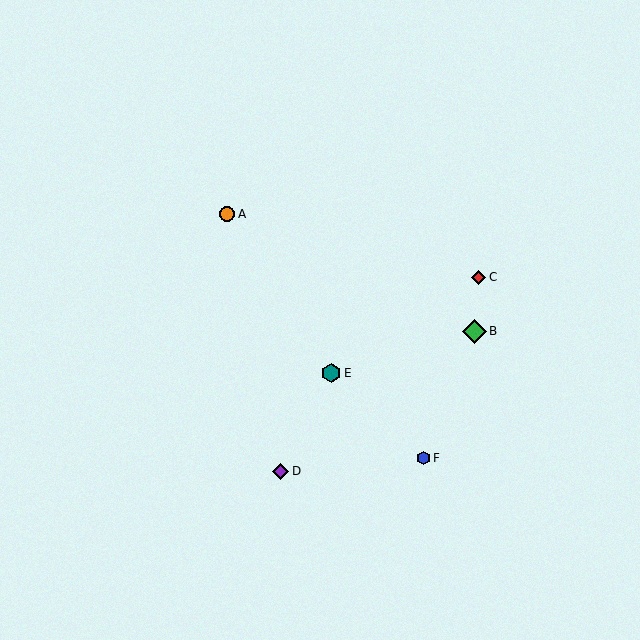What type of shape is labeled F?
Shape F is a blue hexagon.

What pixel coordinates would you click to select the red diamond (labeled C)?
Click at (478, 277) to select the red diamond C.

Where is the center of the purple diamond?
The center of the purple diamond is at (281, 471).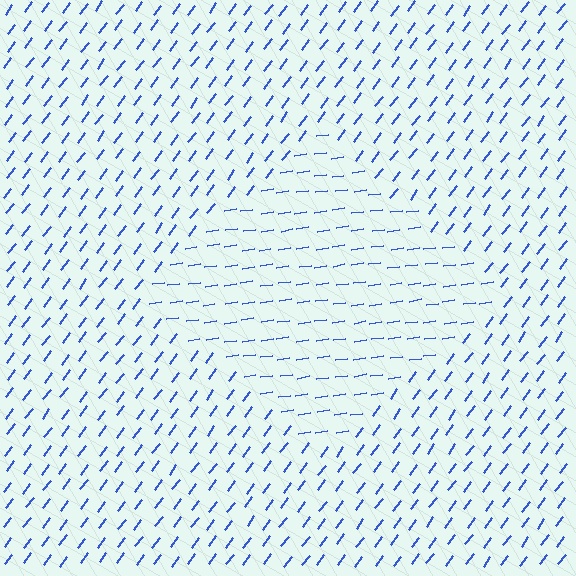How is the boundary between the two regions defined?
The boundary is defined purely by a change in line orientation (approximately 45 degrees difference). All lines are the same color and thickness.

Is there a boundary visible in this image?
Yes, there is a texture boundary formed by a change in line orientation.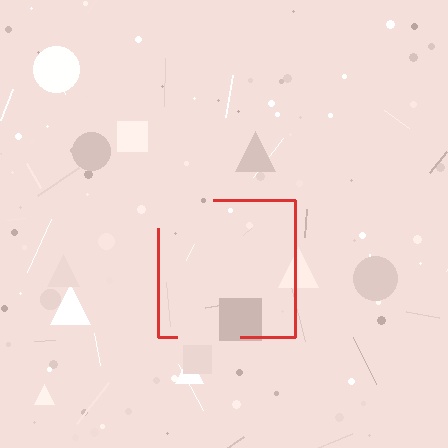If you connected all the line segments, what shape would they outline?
They would outline a square.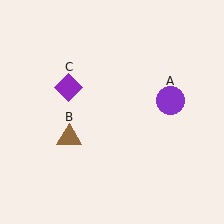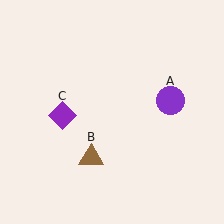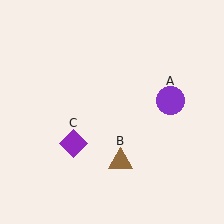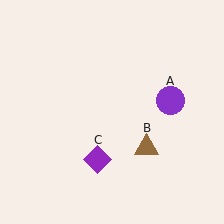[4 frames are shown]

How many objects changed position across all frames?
2 objects changed position: brown triangle (object B), purple diamond (object C).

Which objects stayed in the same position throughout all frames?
Purple circle (object A) remained stationary.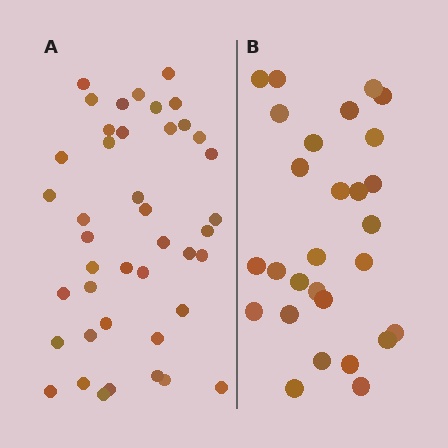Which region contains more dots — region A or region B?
Region A (the left region) has more dots.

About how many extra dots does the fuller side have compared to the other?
Region A has approximately 15 more dots than region B.